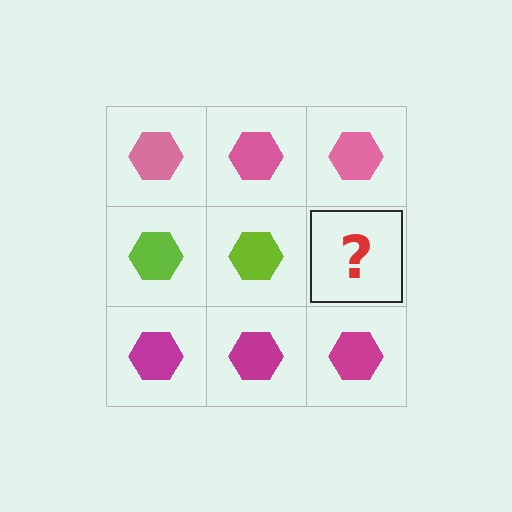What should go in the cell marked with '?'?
The missing cell should contain a lime hexagon.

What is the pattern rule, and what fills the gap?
The rule is that each row has a consistent color. The gap should be filled with a lime hexagon.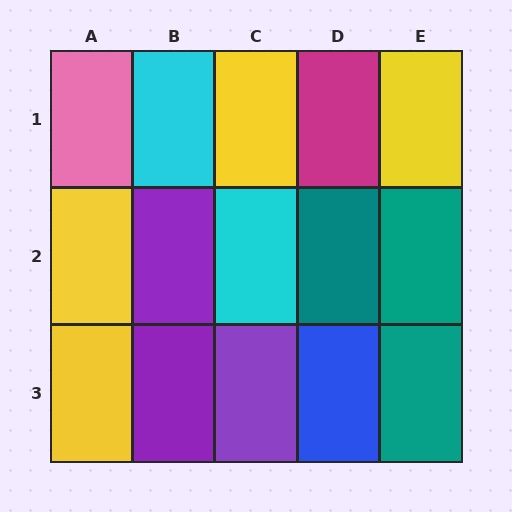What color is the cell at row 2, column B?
Purple.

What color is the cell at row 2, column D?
Teal.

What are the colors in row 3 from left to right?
Yellow, purple, purple, blue, teal.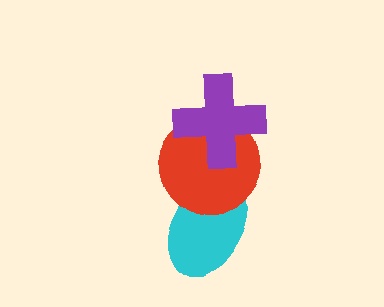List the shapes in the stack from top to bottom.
From top to bottom: the purple cross, the red circle, the cyan ellipse.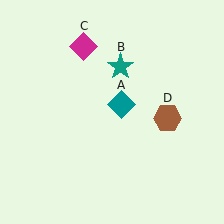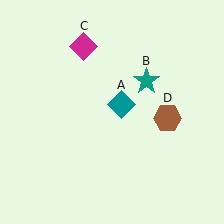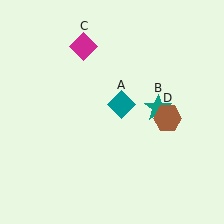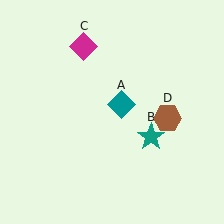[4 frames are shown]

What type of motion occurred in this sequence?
The teal star (object B) rotated clockwise around the center of the scene.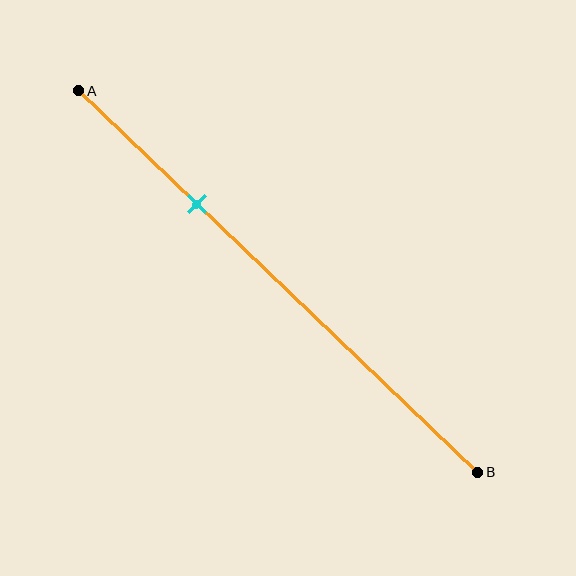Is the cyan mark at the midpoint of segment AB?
No, the mark is at about 30% from A, not at the 50% midpoint.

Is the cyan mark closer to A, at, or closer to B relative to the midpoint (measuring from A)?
The cyan mark is closer to point A than the midpoint of segment AB.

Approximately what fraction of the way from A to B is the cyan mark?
The cyan mark is approximately 30% of the way from A to B.